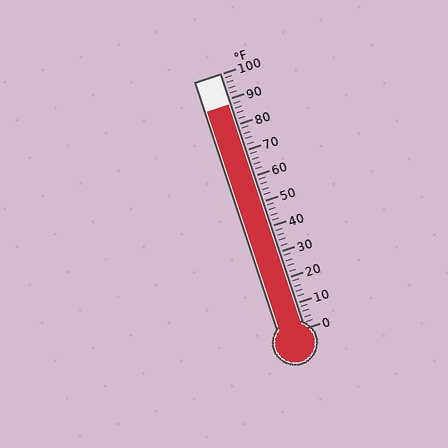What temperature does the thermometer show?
The thermometer shows approximately 88°F.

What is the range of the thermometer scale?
The thermometer scale ranges from 0°F to 100°F.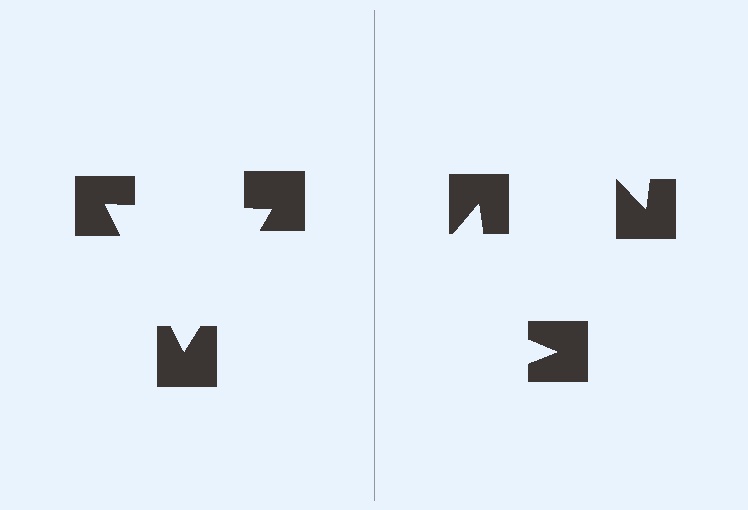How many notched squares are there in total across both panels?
6 — 3 on each side.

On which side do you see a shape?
An illusory triangle appears on the left side. On the right side the wedge cuts are rotated, so no coherent shape forms.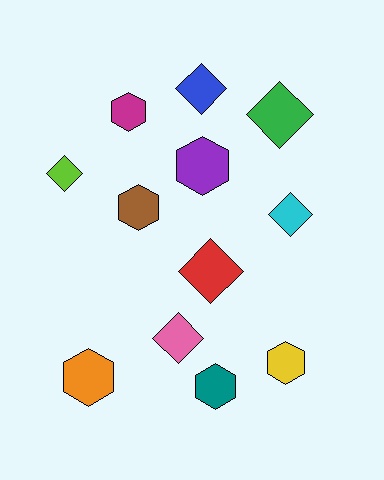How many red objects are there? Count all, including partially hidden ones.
There is 1 red object.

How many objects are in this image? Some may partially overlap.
There are 12 objects.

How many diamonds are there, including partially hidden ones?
There are 6 diamonds.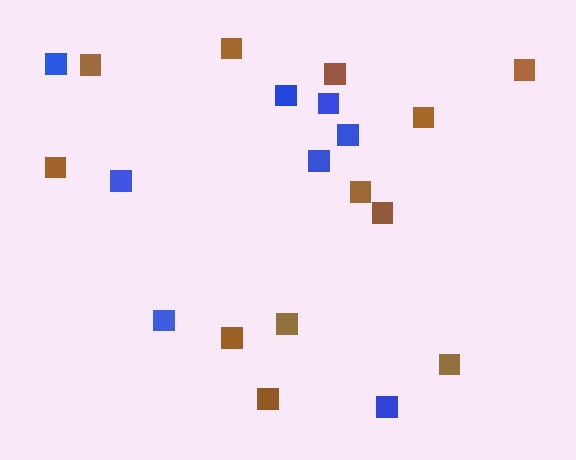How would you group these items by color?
There are 2 groups: one group of brown squares (12) and one group of blue squares (8).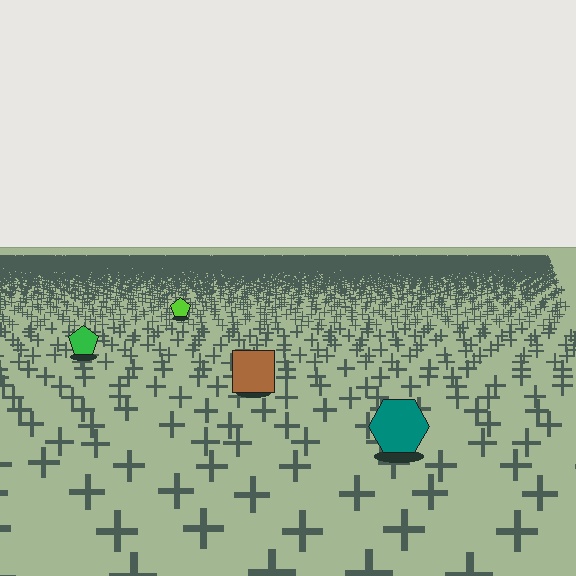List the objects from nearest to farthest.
From nearest to farthest: the teal hexagon, the brown square, the green pentagon, the lime pentagon.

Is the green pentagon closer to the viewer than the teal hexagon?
No. The teal hexagon is closer — you can tell from the texture gradient: the ground texture is coarser near it.